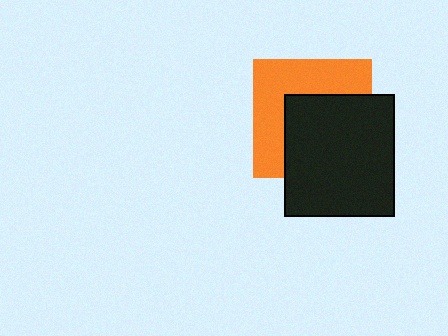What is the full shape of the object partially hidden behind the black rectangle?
The partially hidden object is an orange square.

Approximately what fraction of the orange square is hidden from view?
Roughly 53% of the orange square is hidden behind the black rectangle.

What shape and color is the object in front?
The object in front is a black rectangle.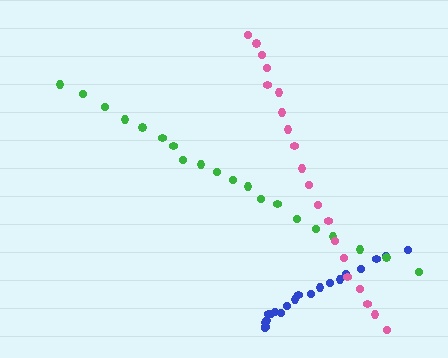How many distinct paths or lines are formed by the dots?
There are 3 distinct paths.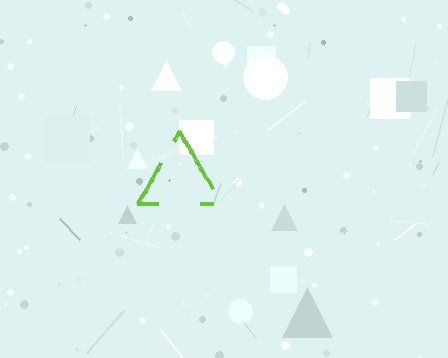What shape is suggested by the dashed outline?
The dashed outline suggests a triangle.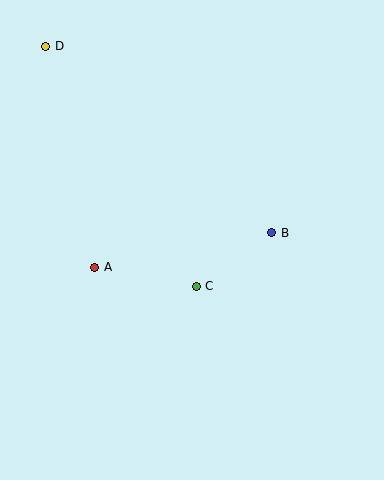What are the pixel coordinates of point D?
Point D is at (46, 46).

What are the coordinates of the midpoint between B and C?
The midpoint between B and C is at (234, 260).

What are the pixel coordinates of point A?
Point A is at (95, 267).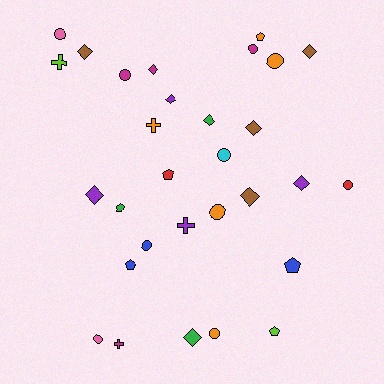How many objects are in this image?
There are 30 objects.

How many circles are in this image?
There are 10 circles.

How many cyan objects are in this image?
There is 1 cyan object.